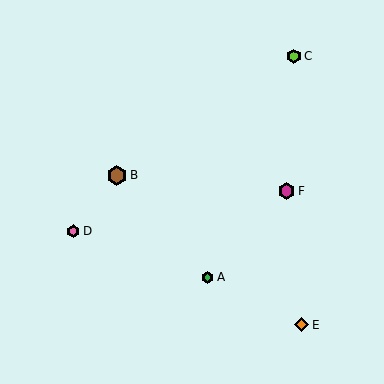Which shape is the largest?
The brown hexagon (labeled B) is the largest.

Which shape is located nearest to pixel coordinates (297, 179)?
The magenta hexagon (labeled F) at (287, 191) is nearest to that location.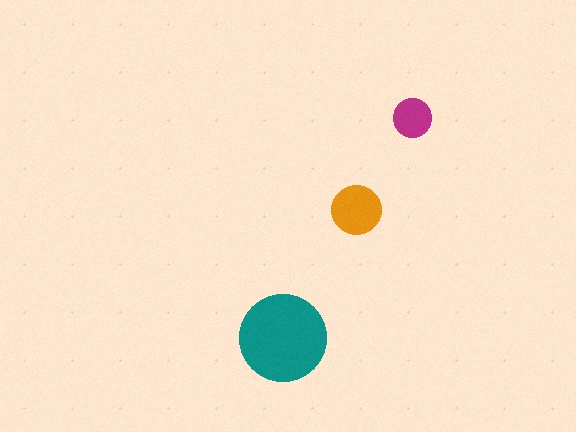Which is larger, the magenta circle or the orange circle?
The orange one.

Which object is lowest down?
The teal circle is bottommost.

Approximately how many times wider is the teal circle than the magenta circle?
About 2 times wider.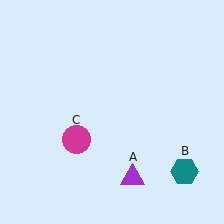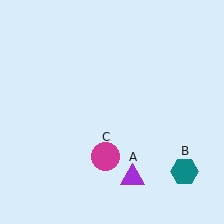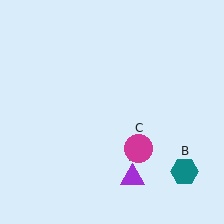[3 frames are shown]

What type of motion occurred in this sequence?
The magenta circle (object C) rotated counterclockwise around the center of the scene.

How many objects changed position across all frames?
1 object changed position: magenta circle (object C).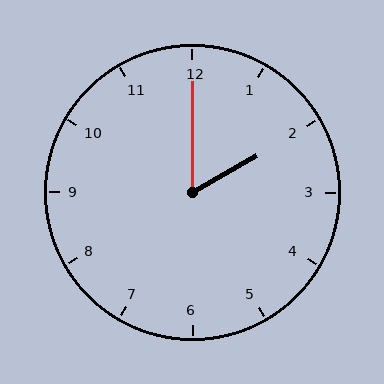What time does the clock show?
2:00.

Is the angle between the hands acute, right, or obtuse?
It is acute.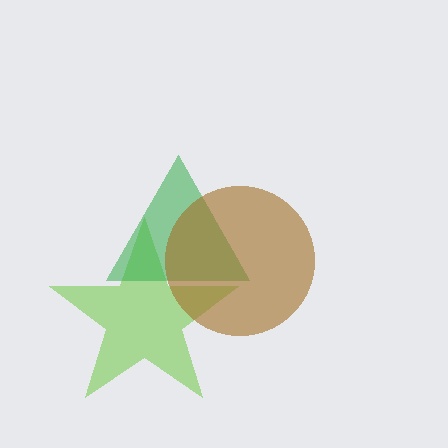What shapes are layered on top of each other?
The layered shapes are: a lime star, a green triangle, a brown circle.